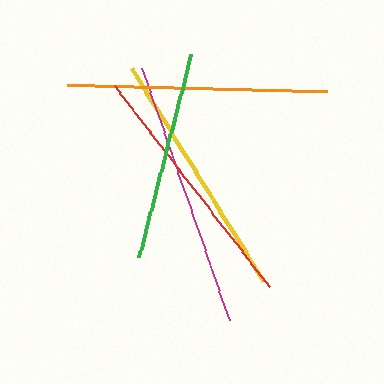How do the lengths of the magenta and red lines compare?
The magenta and red lines are approximately the same length.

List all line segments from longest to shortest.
From longest to shortest: magenta, orange, red, yellow, green.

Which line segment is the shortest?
The green line is the shortest at approximately 209 pixels.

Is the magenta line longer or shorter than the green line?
The magenta line is longer than the green line.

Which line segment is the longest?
The magenta line is the longest at approximately 267 pixels.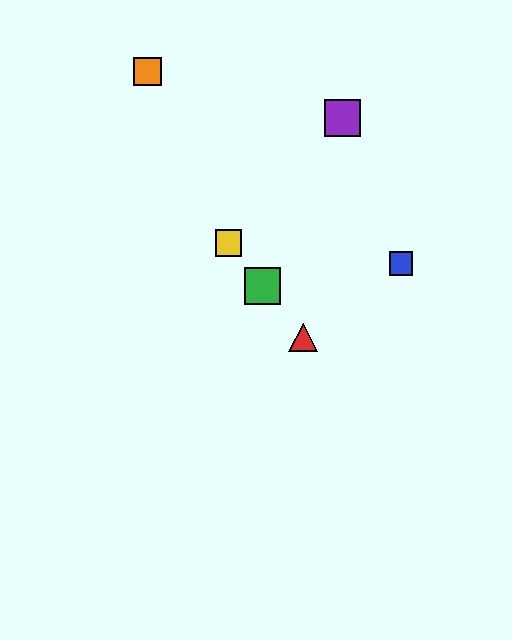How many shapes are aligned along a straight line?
3 shapes (the red triangle, the green square, the yellow square) are aligned along a straight line.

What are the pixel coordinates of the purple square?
The purple square is at (343, 118).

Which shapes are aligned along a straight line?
The red triangle, the green square, the yellow square are aligned along a straight line.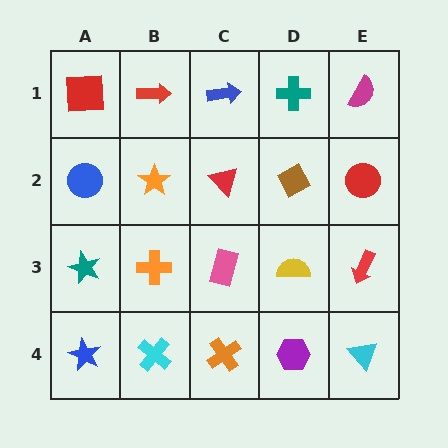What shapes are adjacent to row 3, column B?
An orange star (row 2, column B), a cyan cross (row 4, column B), a teal star (row 3, column A), a pink rectangle (row 3, column C).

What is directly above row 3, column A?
A blue circle.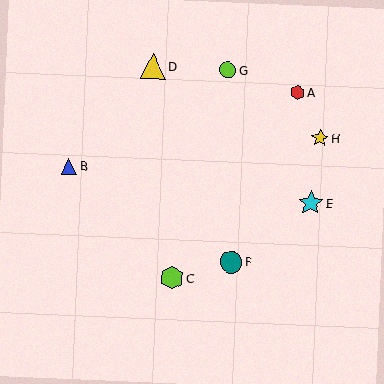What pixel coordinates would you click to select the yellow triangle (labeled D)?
Click at (153, 66) to select the yellow triangle D.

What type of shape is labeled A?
Shape A is a red hexagon.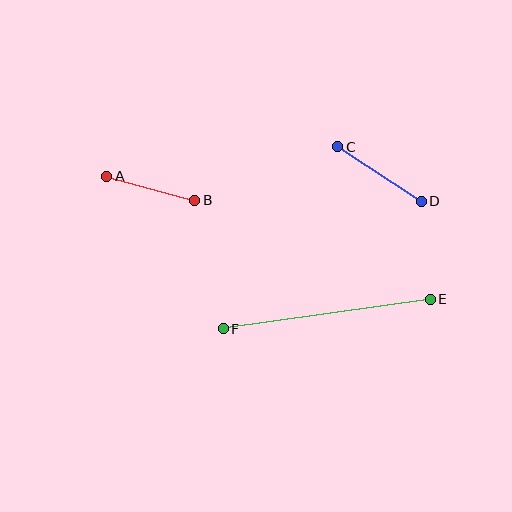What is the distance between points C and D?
The distance is approximately 99 pixels.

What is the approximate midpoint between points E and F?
The midpoint is at approximately (327, 314) pixels.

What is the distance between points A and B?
The distance is approximately 91 pixels.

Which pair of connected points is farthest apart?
Points E and F are farthest apart.